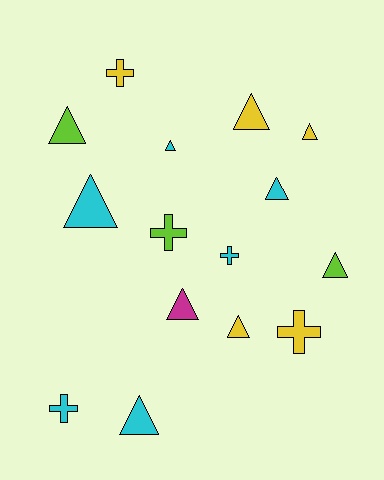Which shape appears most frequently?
Triangle, with 10 objects.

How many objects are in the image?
There are 15 objects.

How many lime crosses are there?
There is 1 lime cross.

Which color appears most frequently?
Cyan, with 6 objects.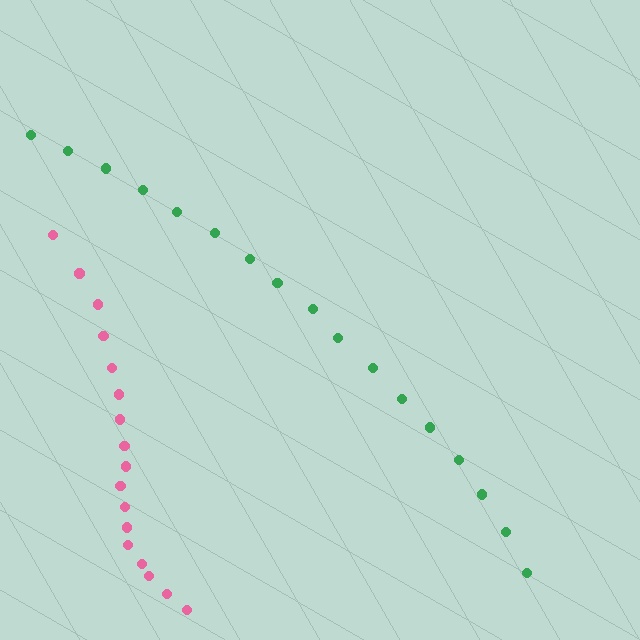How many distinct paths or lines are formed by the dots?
There are 2 distinct paths.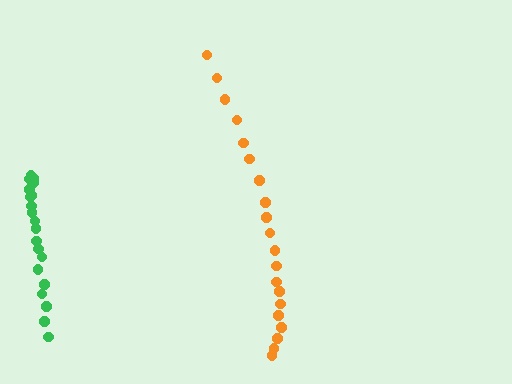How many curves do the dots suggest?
There are 2 distinct paths.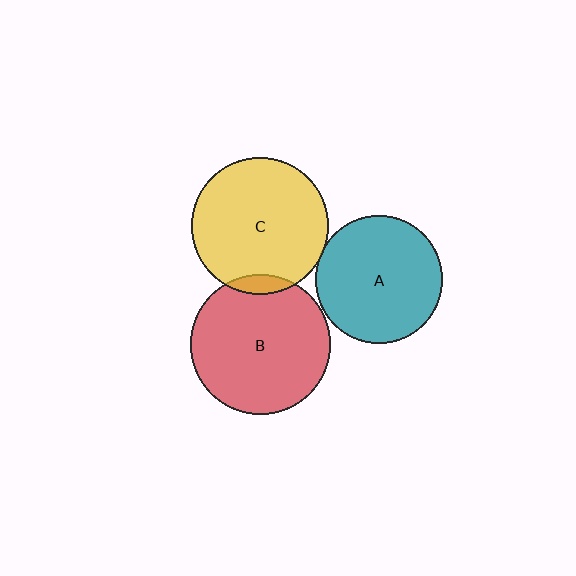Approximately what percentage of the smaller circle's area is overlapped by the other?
Approximately 5%.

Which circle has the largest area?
Circle B (red).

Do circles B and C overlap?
Yes.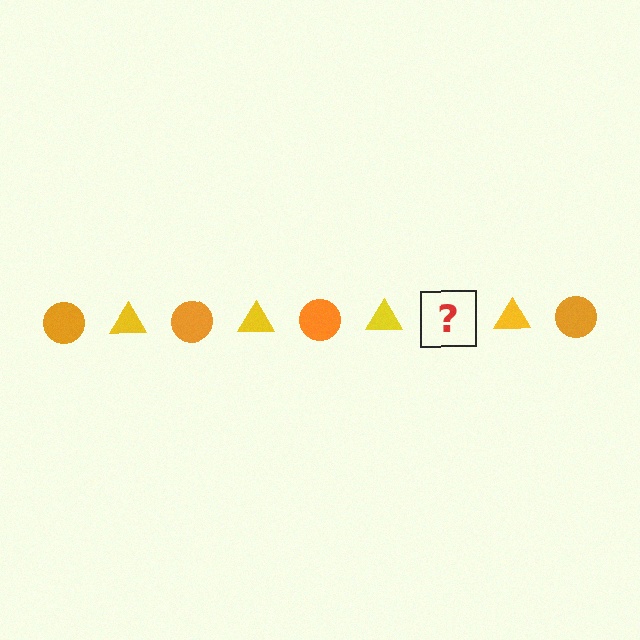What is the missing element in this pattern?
The missing element is an orange circle.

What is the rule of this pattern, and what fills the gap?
The rule is that the pattern alternates between orange circle and yellow triangle. The gap should be filled with an orange circle.